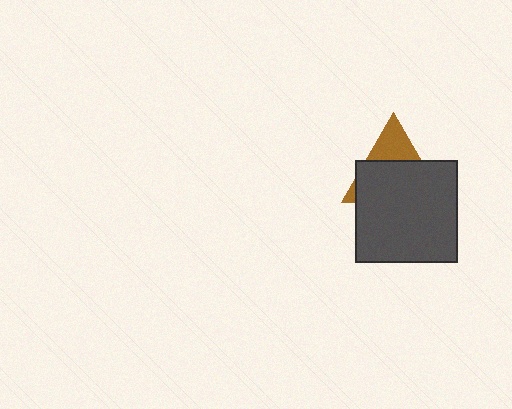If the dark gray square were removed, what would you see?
You would see the complete brown triangle.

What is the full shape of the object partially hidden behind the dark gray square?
The partially hidden object is a brown triangle.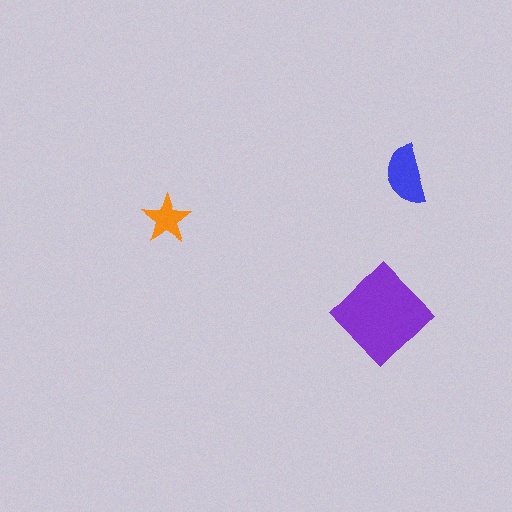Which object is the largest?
The purple diamond.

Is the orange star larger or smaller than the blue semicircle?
Smaller.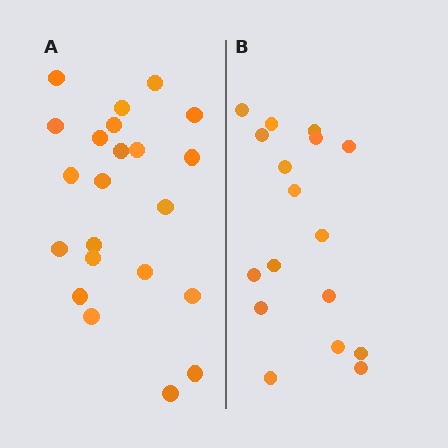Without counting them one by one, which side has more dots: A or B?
Region A (the left region) has more dots.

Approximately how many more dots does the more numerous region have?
Region A has about 5 more dots than region B.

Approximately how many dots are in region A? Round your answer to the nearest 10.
About 20 dots. (The exact count is 22, which rounds to 20.)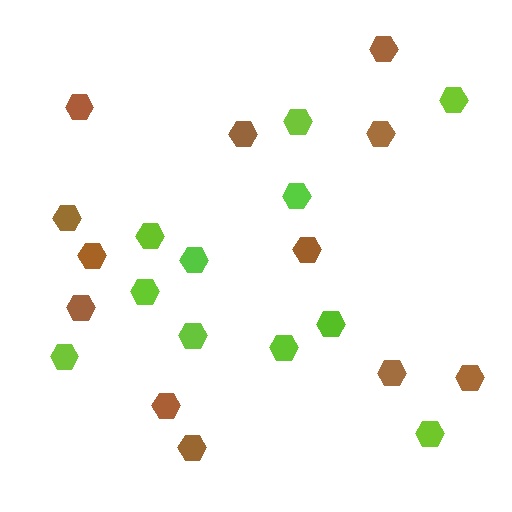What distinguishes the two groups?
There are 2 groups: one group of lime hexagons (11) and one group of brown hexagons (12).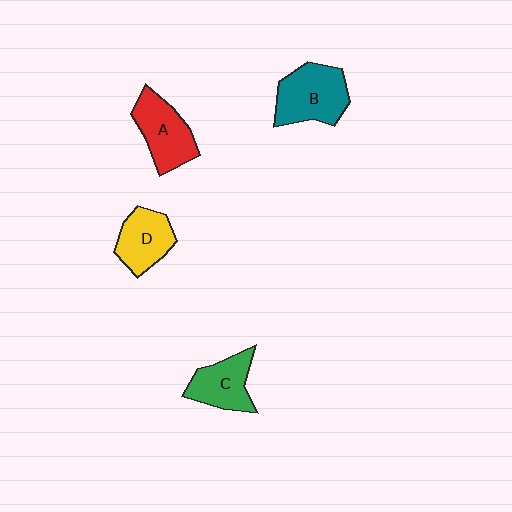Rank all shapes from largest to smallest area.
From largest to smallest: B (teal), A (red), C (green), D (yellow).